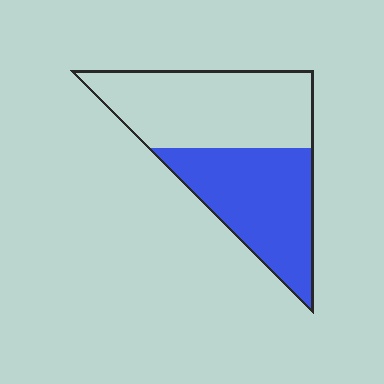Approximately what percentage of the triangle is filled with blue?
Approximately 45%.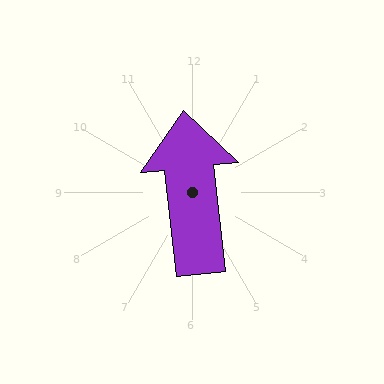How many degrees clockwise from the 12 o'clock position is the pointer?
Approximately 354 degrees.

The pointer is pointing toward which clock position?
Roughly 12 o'clock.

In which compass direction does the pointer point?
North.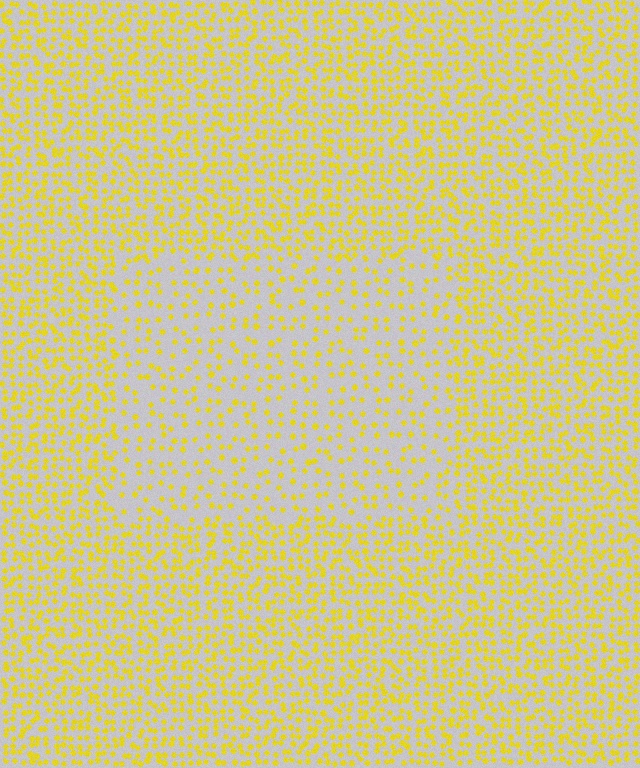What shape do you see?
I see a rectangle.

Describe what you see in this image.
The image contains small yellow elements arranged at two different densities. A rectangle-shaped region is visible where the elements are less densely packed than the surrounding area.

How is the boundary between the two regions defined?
The boundary is defined by a change in element density (approximately 2.0x ratio). All elements are the same color, size, and shape.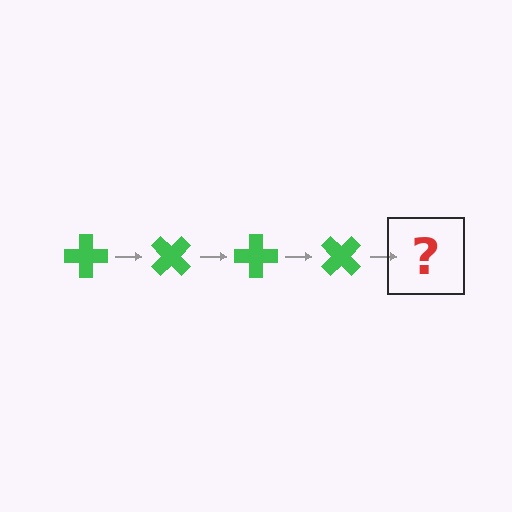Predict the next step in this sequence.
The next step is a green cross rotated 180 degrees.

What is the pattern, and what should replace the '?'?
The pattern is that the cross rotates 45 degrees each step. The '?' should be a green cross rotated 180 degrees.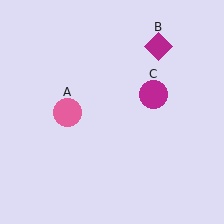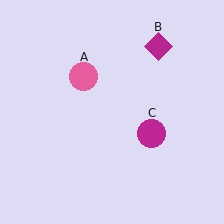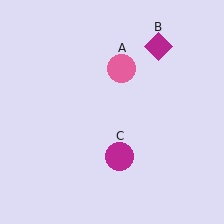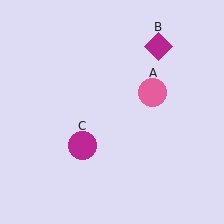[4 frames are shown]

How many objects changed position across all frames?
2 objects changed position: pink circle (object A), magenta circle (object C).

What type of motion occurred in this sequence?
The pink circle (object A), magenta circle (object C) rotated clockwise around the center of the scene.